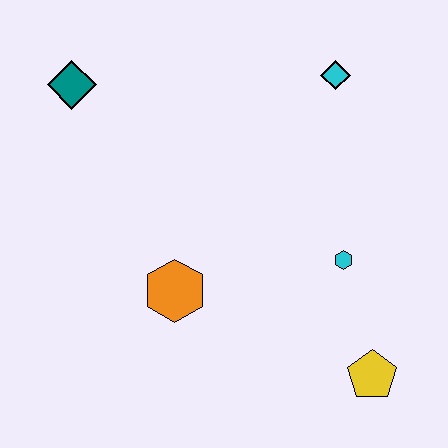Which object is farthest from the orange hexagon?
The cyan diamond is farthest from the orange hexagon.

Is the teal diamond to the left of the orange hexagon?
Yes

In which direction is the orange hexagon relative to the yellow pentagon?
The orange hexagon is to the left of the yellow pentagon.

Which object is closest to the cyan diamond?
The cyan hexagon is closest to the cyan diamond.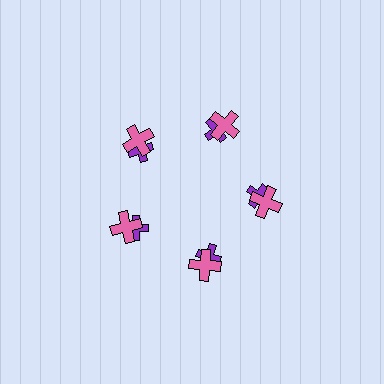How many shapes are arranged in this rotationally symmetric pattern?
There are 10 shapes, arranged in 5 groups of 2.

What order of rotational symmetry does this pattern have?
This pattern has 5-fold rotational symmetry.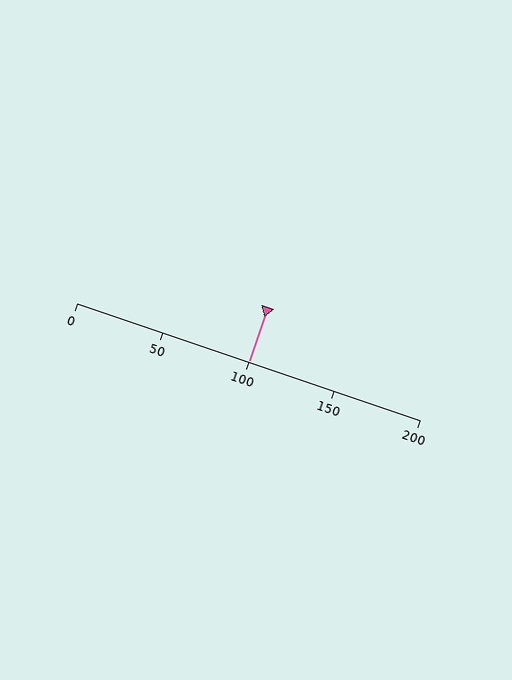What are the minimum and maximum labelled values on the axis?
The axis runs from 0 to 200.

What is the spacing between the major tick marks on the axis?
The major ticks are spaced 50 apart.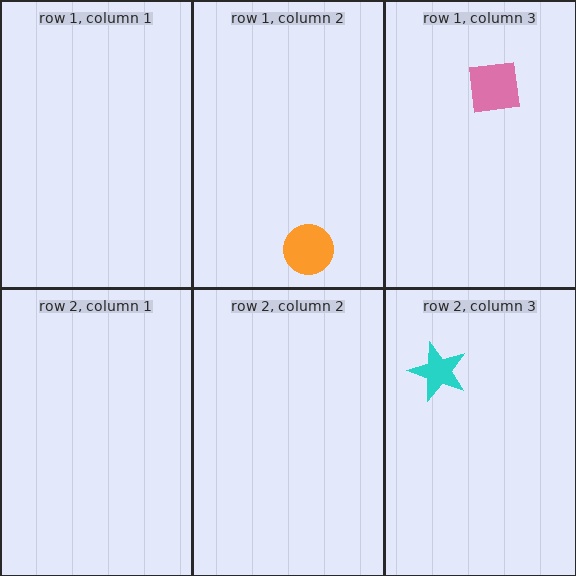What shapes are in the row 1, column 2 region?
The orange circle.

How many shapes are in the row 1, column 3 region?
1.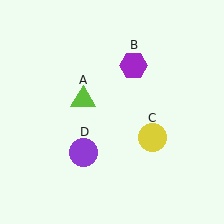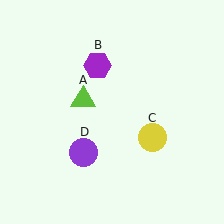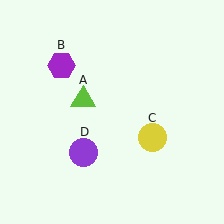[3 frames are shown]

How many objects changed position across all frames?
1 object changed position: purple hexagon (object B).